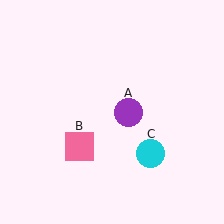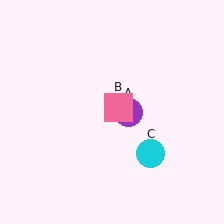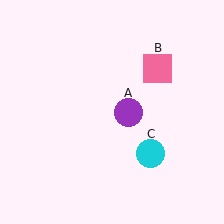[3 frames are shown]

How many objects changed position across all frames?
1 object changed position: pink square (object B).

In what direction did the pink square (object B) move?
The pink square (object B) moved up and to the right.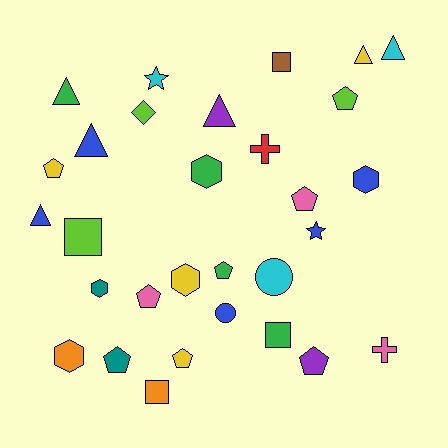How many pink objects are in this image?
There are 3 pink objects.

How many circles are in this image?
There are 2 circles.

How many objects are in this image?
There are 30 objects.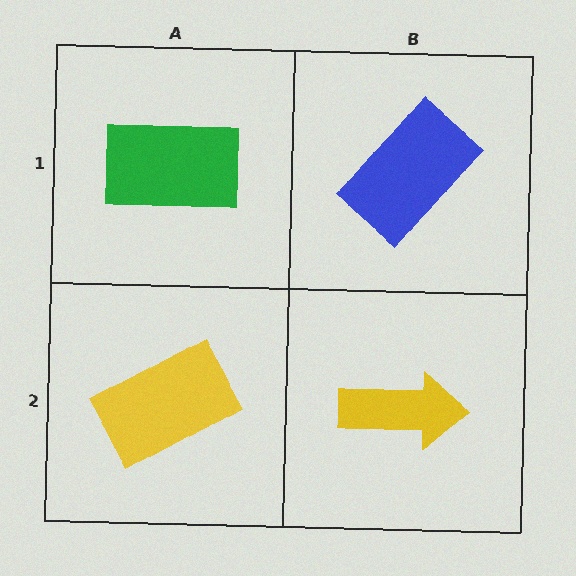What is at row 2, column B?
A yellow arrow.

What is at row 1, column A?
A green rectangle.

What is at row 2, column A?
A yellow rectangle.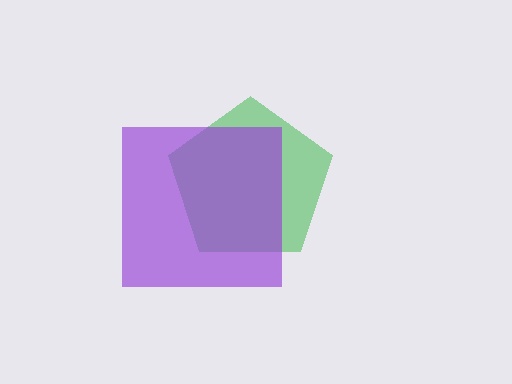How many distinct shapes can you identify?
There are 2 distinct shapes: a green pentagon, a purple square.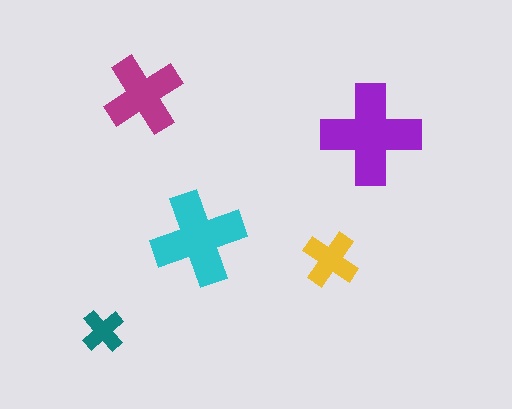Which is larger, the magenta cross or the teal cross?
The magenta one.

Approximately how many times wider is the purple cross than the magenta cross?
About 1.5 times wider.